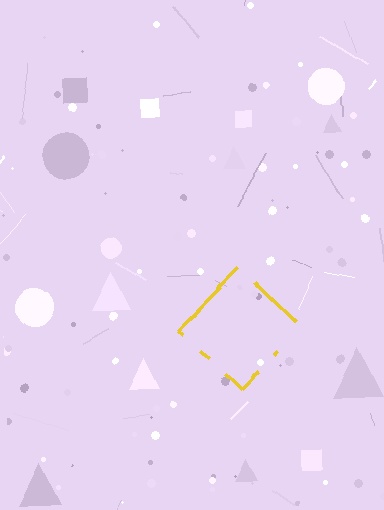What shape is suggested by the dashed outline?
The dashed outline suggests a diamond.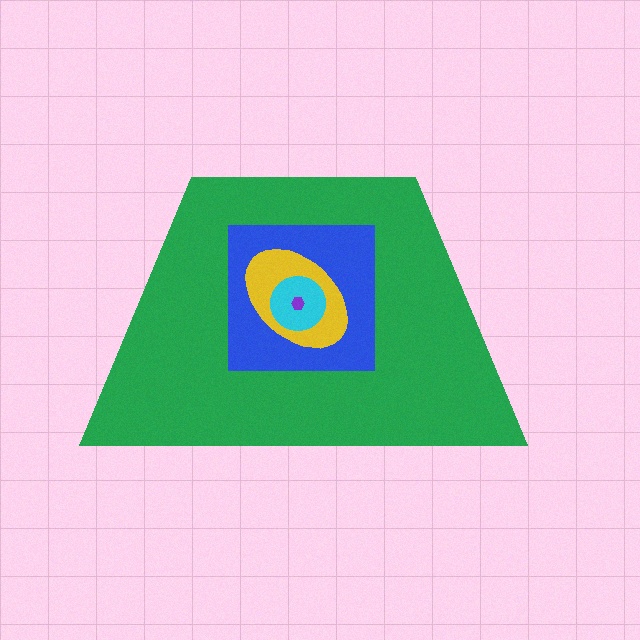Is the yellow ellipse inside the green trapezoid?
Yes.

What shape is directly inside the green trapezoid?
The blue square.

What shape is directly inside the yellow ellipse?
The cyan circle.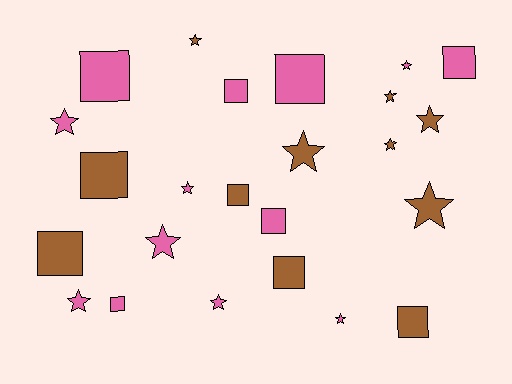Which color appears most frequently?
Pink, with 13 objects.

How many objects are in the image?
There are 24 objects.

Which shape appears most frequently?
Star, with 13 objects.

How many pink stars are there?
There are 7 pink stars.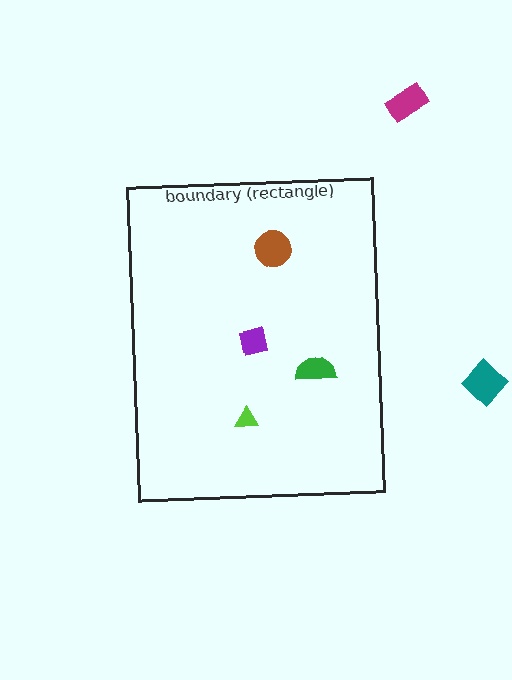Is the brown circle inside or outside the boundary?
Inside.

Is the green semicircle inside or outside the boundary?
Inside.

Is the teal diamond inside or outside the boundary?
Outside.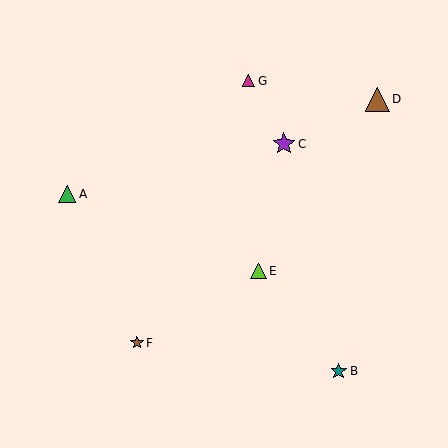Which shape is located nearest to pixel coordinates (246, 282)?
The lime triangle (labeled E) at (258, 271) is nearest to that location.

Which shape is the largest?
The brown triangle (labeled D) is the largest.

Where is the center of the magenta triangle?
The center of the magenta triangle is at (249, 81).